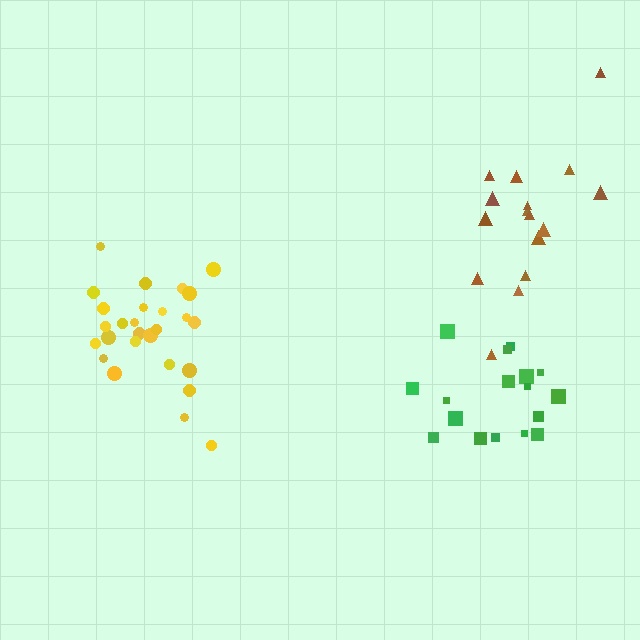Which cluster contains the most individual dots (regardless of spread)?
Yellow (27).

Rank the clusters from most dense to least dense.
yellow, green, brown.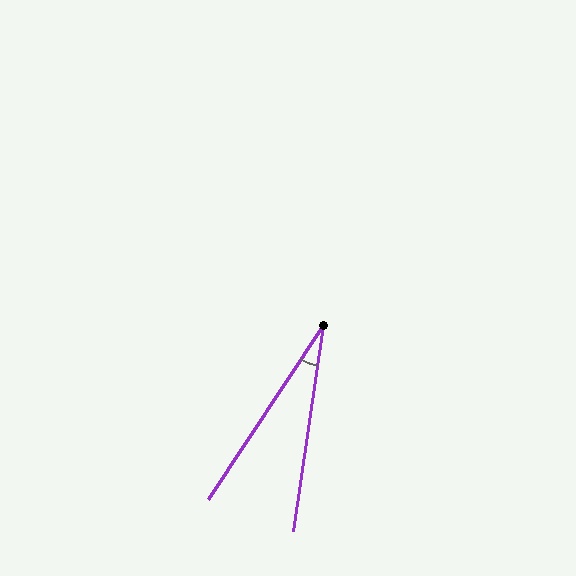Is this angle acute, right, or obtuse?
It is acute.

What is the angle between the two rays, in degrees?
Approximately 25 degrees.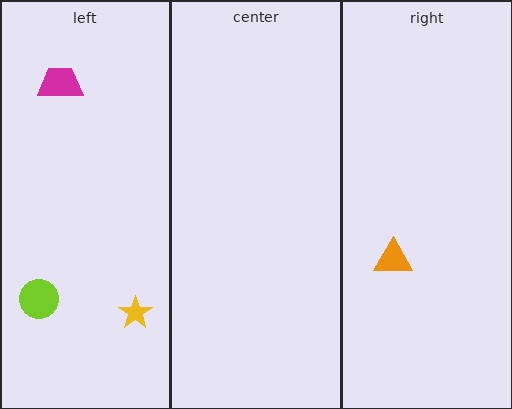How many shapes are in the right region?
1.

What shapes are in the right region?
The orange triangle.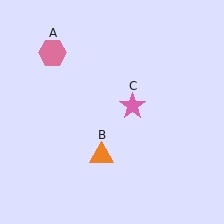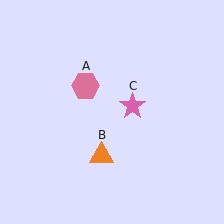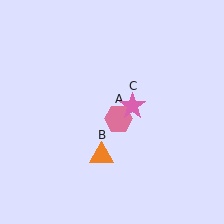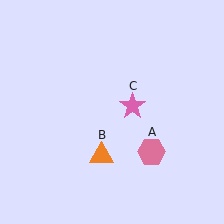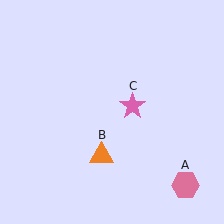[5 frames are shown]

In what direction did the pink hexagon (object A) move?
The pink hexagon (object A) moved down and to the right.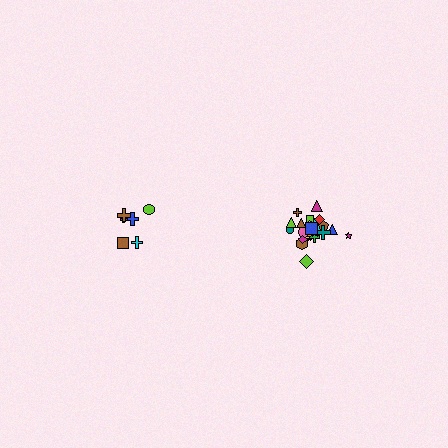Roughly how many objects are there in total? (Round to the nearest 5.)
Roughly 30 objects in total.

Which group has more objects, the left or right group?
The right group.